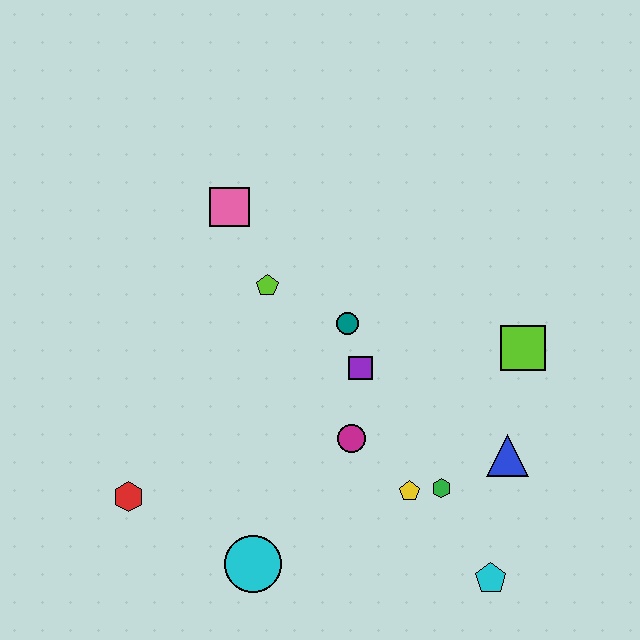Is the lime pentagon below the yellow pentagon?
No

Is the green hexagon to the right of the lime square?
No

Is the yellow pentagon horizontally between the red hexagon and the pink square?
No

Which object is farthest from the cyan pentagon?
The pink square is farthest from the cyan pentagon.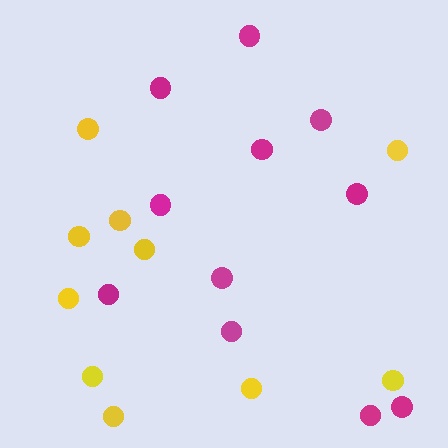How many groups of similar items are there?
There are 2 groups: one group of yellow circles (10) and one group of magenta circles (11).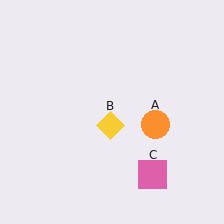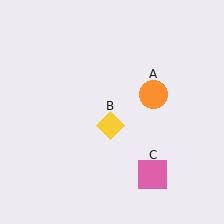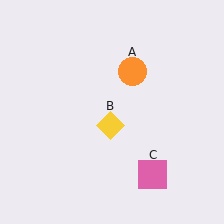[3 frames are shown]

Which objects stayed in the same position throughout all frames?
Yellow diamond (object B) and pink square (object C) remained stationary.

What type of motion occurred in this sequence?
The orange circle (object A) rotated counterclockwise around the center of the scene.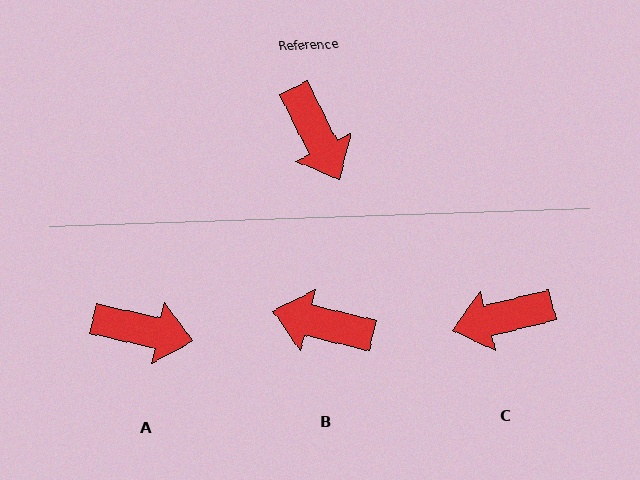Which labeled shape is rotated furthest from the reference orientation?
B, about 131 degrees away.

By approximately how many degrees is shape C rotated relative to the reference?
Approximately 103 degrees clockwise.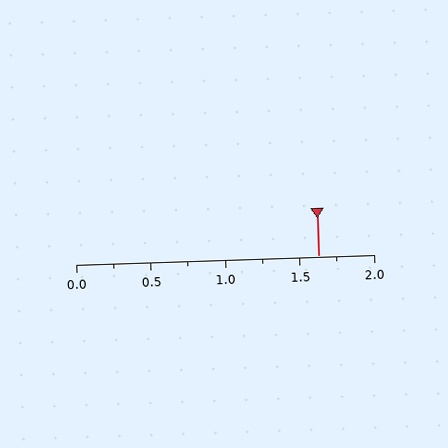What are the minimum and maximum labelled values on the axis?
The axis runs from 0.0 to 2.0.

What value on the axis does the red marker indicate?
The marker indicates approximately 1.62.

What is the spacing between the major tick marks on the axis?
The major ticks are spaced 0.5 apart.